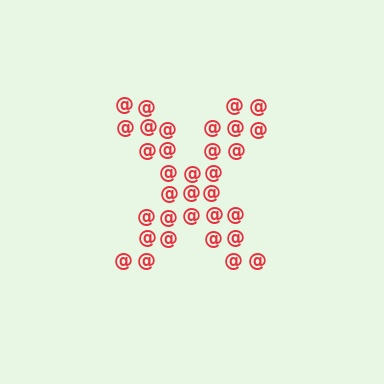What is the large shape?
The large shape is the letter X.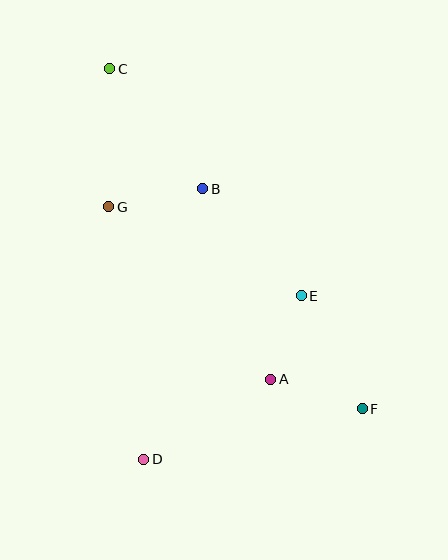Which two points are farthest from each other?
Points C and F are farthest from each other.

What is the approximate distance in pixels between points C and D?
The distance between C and D is approximately 392 pixels.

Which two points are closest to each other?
Points A and E are closest to each other.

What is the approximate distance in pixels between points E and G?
The distance between E and G is approximately 212 pixels.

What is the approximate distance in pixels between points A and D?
The distance between A and D is approximately 150 pixels.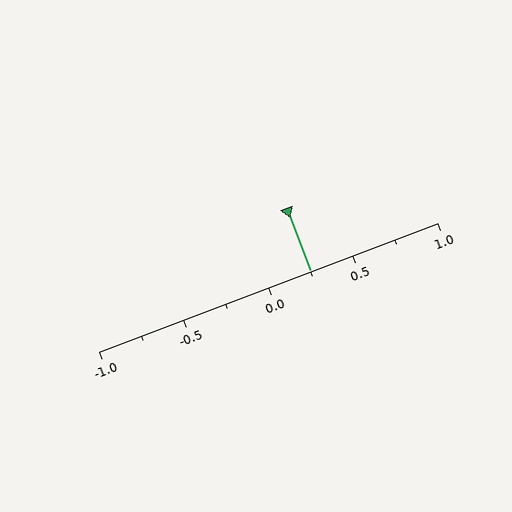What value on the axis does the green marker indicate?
The marker indicates approximately 0.25.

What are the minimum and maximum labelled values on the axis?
The axis runs from -1.0 to 1.0.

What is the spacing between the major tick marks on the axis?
The major ticks are spaced 0.5 apart.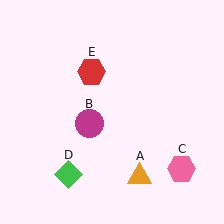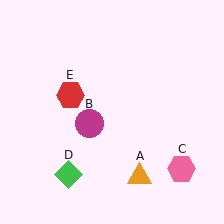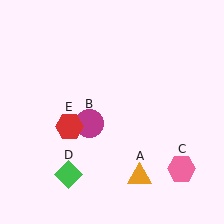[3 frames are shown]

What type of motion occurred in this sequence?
The red hexagon (object E) rotated counterclockwise around the center of the scene.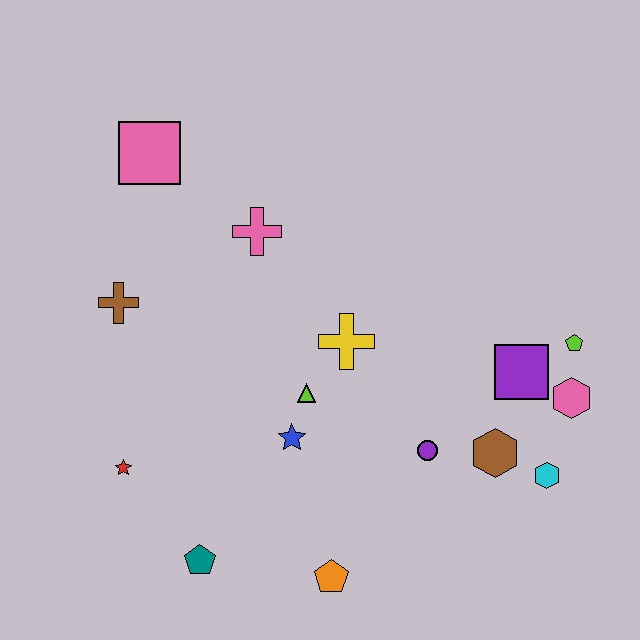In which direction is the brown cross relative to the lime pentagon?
The brown cross is to the left of the lime pentagon.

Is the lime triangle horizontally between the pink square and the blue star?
No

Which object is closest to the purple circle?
The brown hexagon is closest to the purple circle.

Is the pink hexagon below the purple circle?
No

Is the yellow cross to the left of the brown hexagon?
Yes